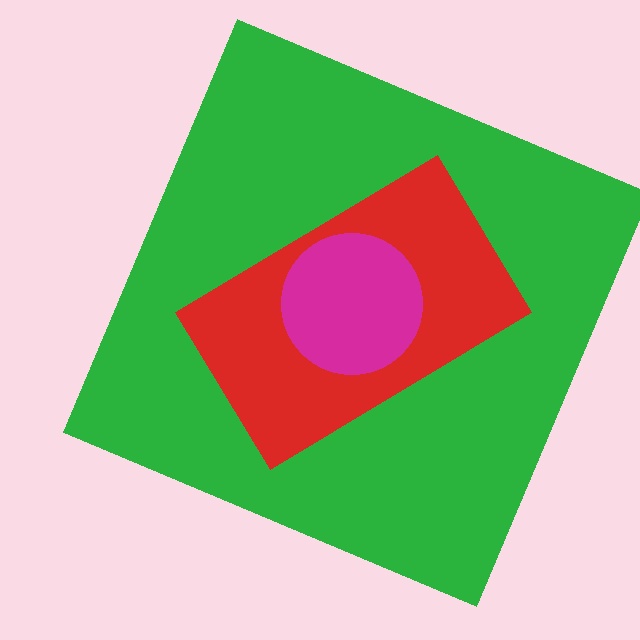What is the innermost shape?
The magenta circle.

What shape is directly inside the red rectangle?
The magenta circle.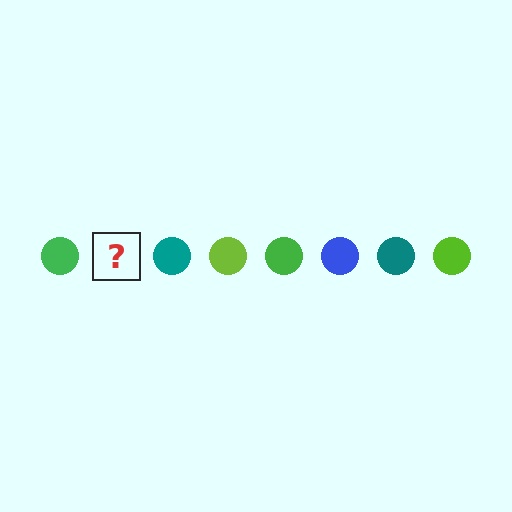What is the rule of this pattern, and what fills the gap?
The rule is that the pattern cycles through green, blue, teal, lime circles. The gap should be filled with a blue circle.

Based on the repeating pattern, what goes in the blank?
The blank should be a blue circle.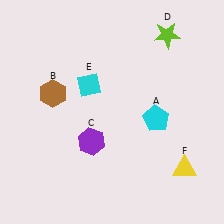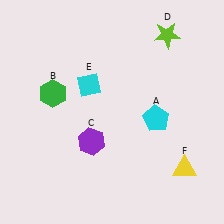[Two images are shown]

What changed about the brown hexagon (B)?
In Image 1, B is brown. In Image 2, it changed to green.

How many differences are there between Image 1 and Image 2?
There is 1 difference between the two images.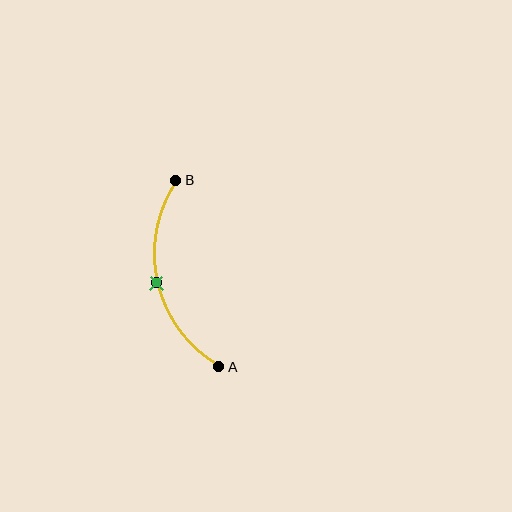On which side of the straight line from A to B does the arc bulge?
The arc bulges to the left of the straight line connecting A and B.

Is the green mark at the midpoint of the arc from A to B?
Yes. The green mark lies on the arc at equal arc-length from both A and B — it is the arc midpoint.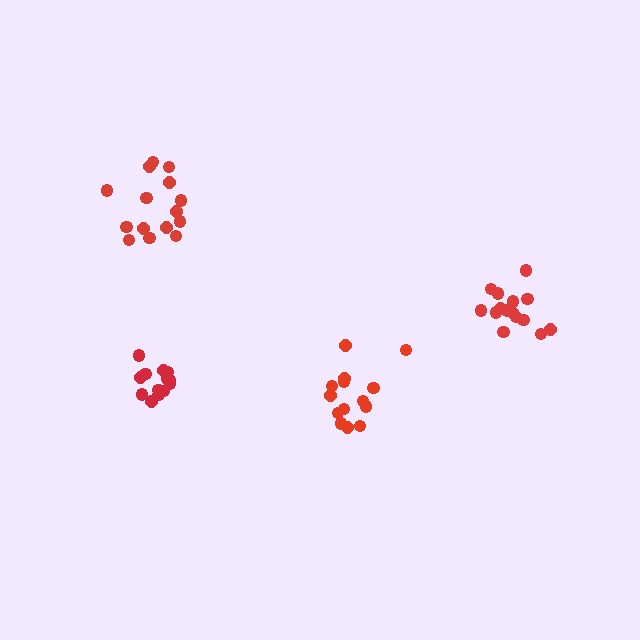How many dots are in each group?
Group 1: 14 dots, Group 2: 15 dots, Group 3: 15 dots, Group 4: 13 dots (57 total).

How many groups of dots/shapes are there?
There are 4 groups.